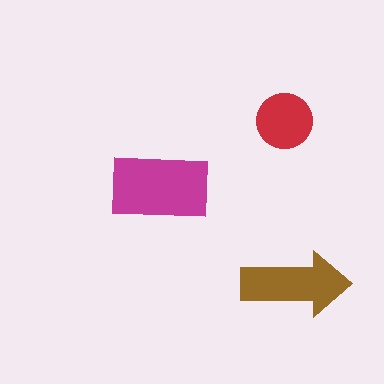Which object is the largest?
The magenta rectangle.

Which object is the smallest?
The red circle.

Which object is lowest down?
The brown arrow is bottommost.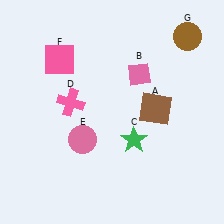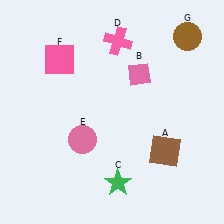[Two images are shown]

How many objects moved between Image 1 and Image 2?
3 objects moved between the two images.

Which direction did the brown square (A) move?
The brown square (A) moved down.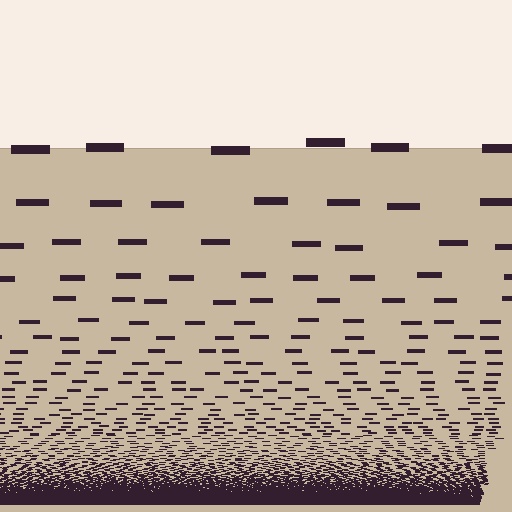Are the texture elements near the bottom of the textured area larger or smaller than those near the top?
Smaller. The gradient is inverted — elements near the bottom are smaller and denser.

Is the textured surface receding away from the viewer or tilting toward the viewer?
The surface appears to tilt toward the viewer. Texture elements get larger and sparser toward the top.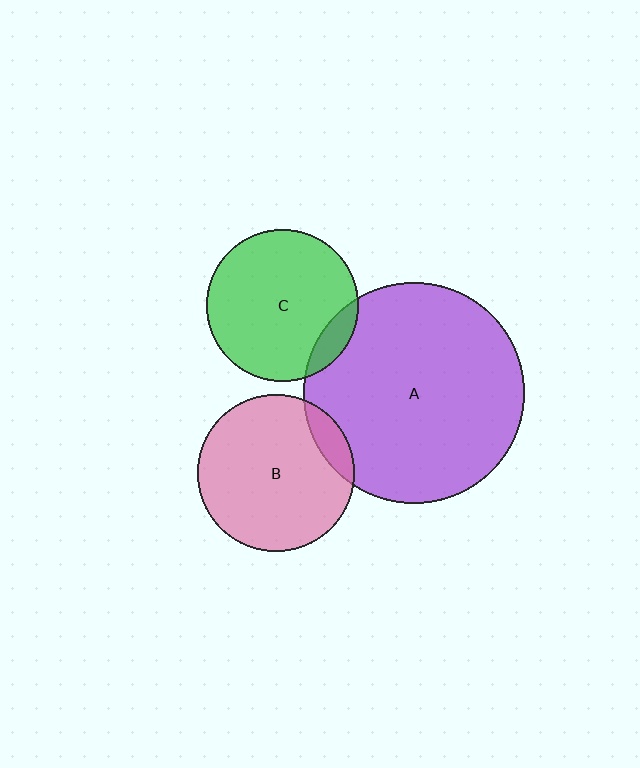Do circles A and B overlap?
Yes.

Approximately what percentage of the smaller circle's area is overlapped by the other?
Approximately 10%.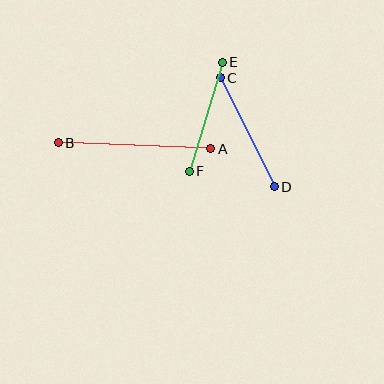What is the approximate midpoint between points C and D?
The midpoint is at approximately (247, 132) pixels.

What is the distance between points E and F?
The distance is approximately 114 pixels.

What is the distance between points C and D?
The distance is approximately 122 pixels.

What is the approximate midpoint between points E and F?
The midpoint is at approximately (206, 117) pixels.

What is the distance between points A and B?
The distance is approximately 153 pixels.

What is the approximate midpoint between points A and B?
The midpoint is at approximately (135, 146) pixels.